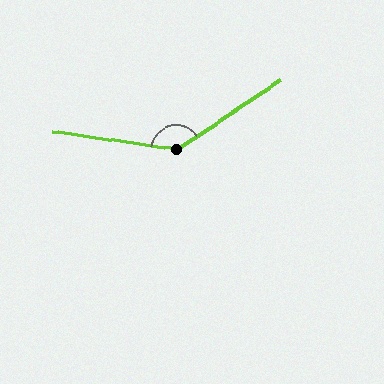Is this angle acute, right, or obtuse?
It is obtuse.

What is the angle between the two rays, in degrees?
Approximately 138 degrees.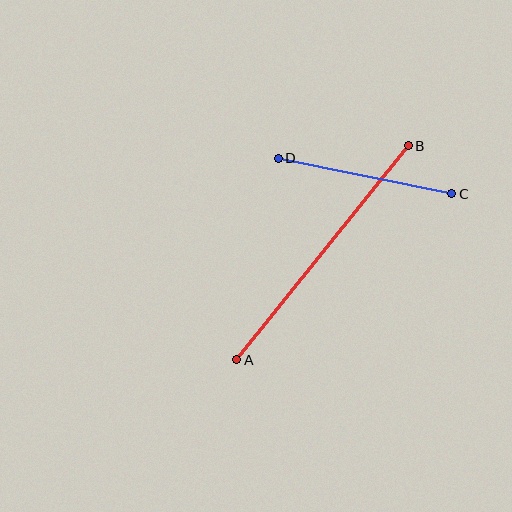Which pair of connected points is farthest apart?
Points A and B are farthest apart.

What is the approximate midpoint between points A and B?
The midpoint is at approximately (323, 253) pixels.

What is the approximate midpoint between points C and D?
The midpoint is at approximately (365, 176) pixels.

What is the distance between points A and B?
The distance is approximately 274 pixels.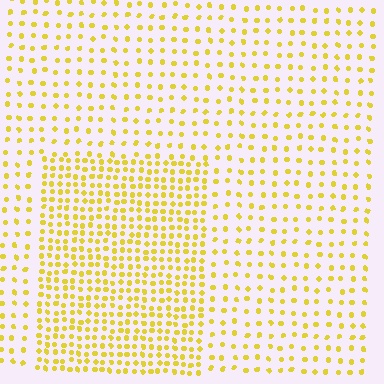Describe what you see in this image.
The image contains small yellow elements arranged at two different densities. A rectangle-shaped region is visible where the elements are more densely packed than the surrounding area.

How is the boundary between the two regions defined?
The boundary is defined by a change in element density (approximately 2.1x ratio). All elements are the same color, size, and shape.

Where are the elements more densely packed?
The elements are more densely packed inside the rectangle boundary.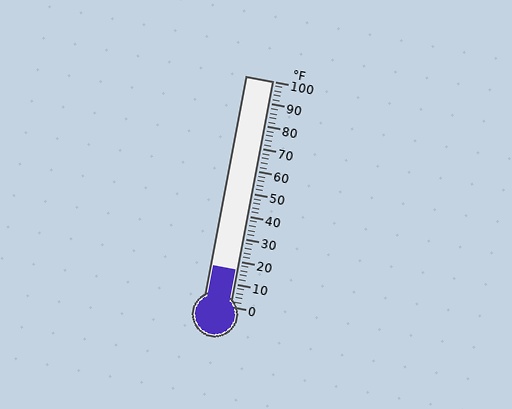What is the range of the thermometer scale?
The thermometer scale ranges from 0°F to 100°F.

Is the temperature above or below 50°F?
The temperature is below 50°F.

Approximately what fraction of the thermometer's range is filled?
The thermometer is filled to approximately 15% of its range.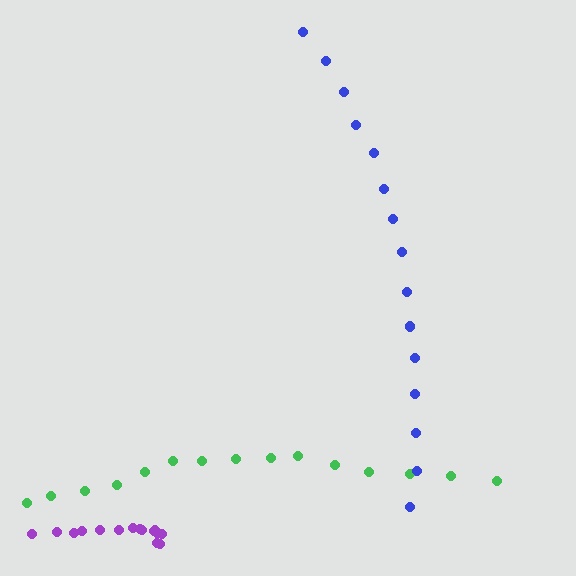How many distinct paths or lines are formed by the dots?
There are 3 distinct paths.